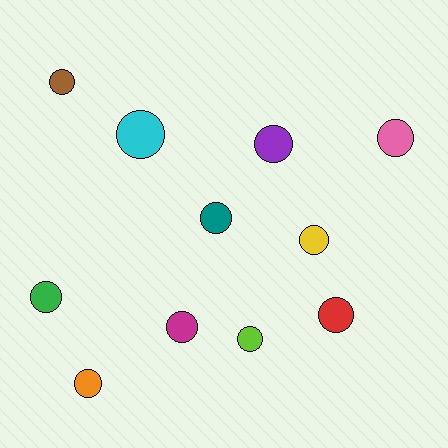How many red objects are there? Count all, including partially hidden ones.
There is 1 red object.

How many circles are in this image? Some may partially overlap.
There are 11 circles.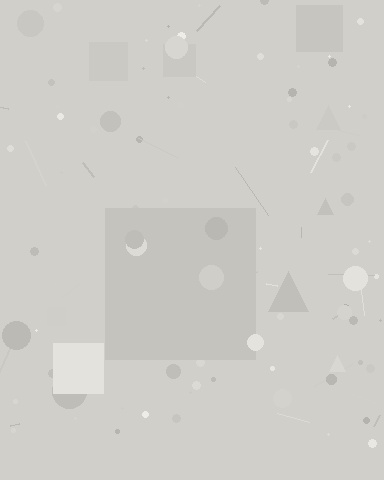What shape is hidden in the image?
A square is hidden in the image.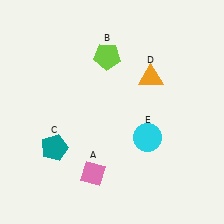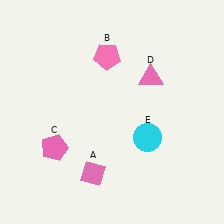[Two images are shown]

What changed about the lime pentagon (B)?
In Image 1, B is lime. In Image 2, it changed to pink.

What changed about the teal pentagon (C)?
In Image 1, C is teal. In Image 2, it changed to pink.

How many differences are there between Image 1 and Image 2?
There are 3 differences between the two images.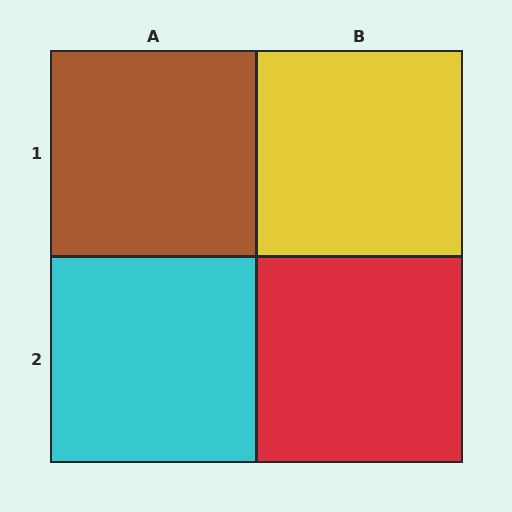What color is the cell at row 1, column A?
Brown.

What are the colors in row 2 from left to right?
Cyan, red.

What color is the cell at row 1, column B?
Yellow.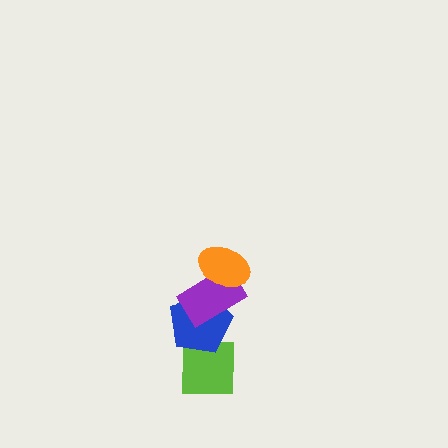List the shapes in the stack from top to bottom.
From top to bottom: the orange ellipse, the purple rectangle, the blue pentagon, the lime square.